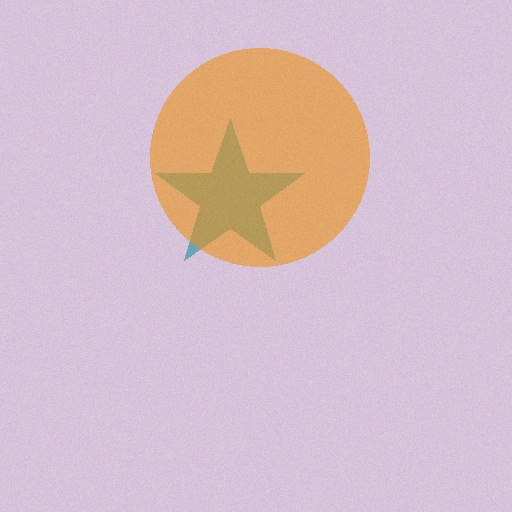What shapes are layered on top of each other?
The layered shapes are: a teal star, an orange circle.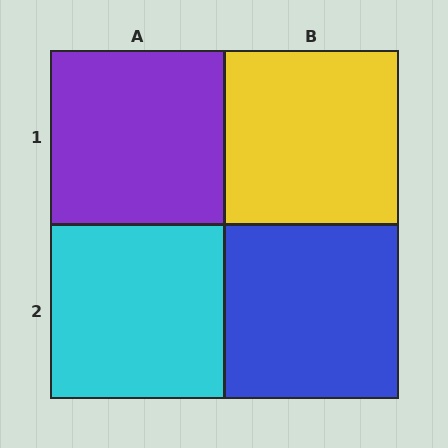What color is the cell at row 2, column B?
Blue.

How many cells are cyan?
1 cell is cyan.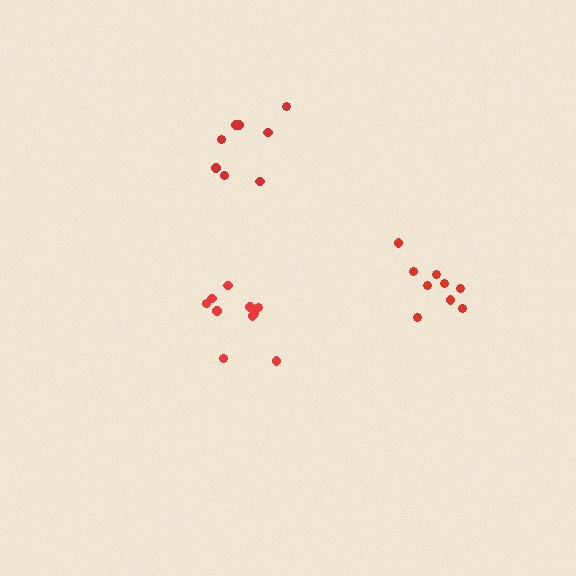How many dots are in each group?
Group 1: 10 dots, Group 2: 9 dots, Group 3: 8 dots (27 total).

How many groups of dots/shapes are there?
There are 3 groups.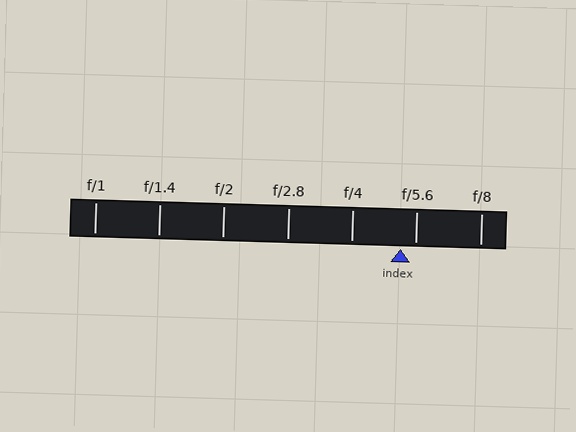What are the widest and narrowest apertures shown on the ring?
The widest aperture shown is f/1 and the narrowest is f/8.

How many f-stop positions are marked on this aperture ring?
There are 7 f-stop positions marked.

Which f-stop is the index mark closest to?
The index mark is closest to f/5.6.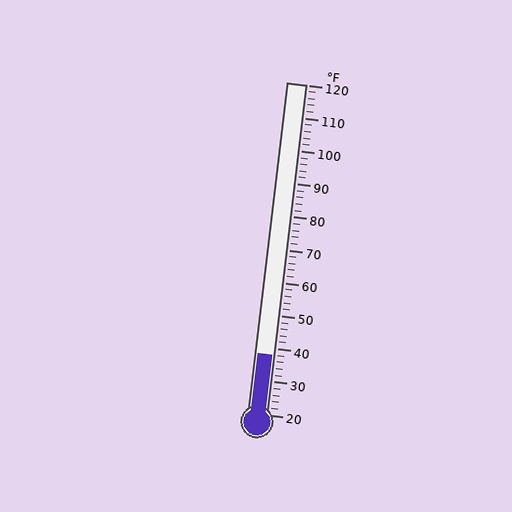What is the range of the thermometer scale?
The thermometer scale ranges from 20°F to 120°F.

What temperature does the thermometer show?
The thermometer shows approximately 38°F.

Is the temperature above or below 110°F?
The temperature is below 110°F.